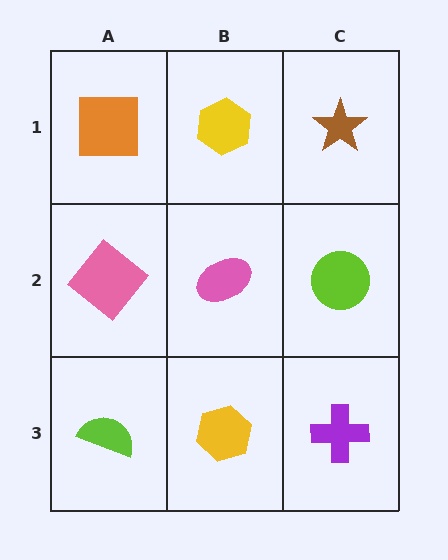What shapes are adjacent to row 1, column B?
A pink ellipse (row 2, column B), an orange square (row 1, column A), a brown star (row 1, column C).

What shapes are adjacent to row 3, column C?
A lime circle (row 2, column C), a yellow hexagon (row 3, column B).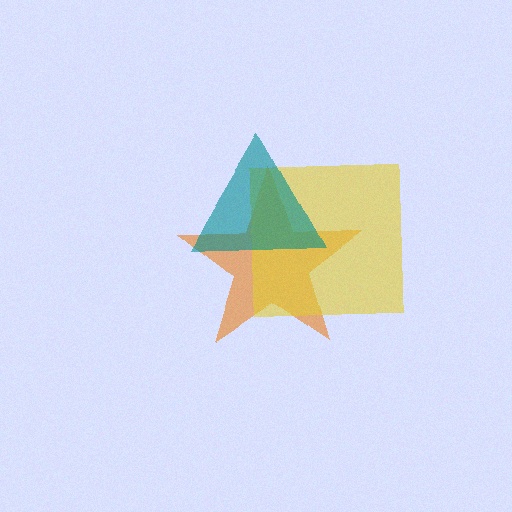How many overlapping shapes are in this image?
There are 3 overlapping shapes in the image.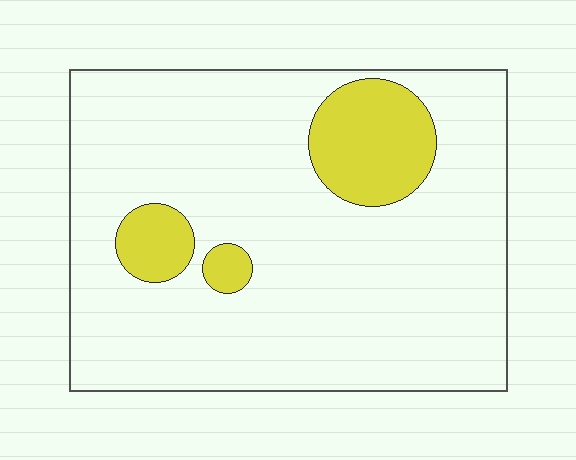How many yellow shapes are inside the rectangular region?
3.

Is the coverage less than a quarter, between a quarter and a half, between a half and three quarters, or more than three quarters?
Less than a quarter.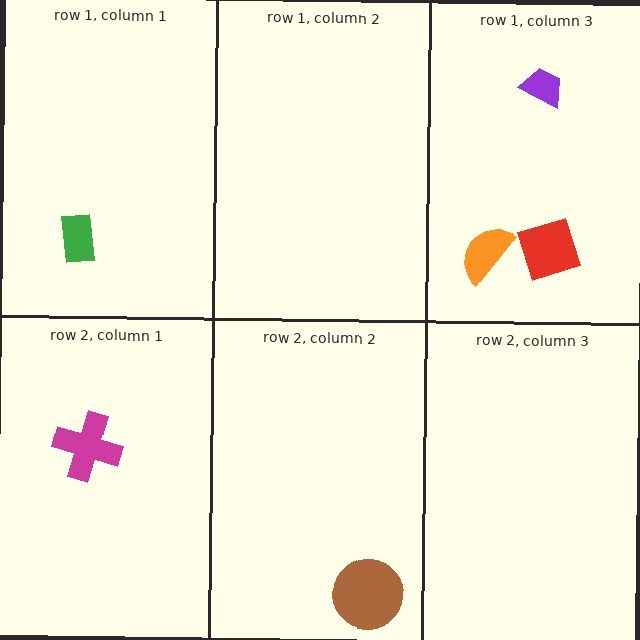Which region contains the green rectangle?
The row 1, column 1 region.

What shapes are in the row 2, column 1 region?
The magenta cross.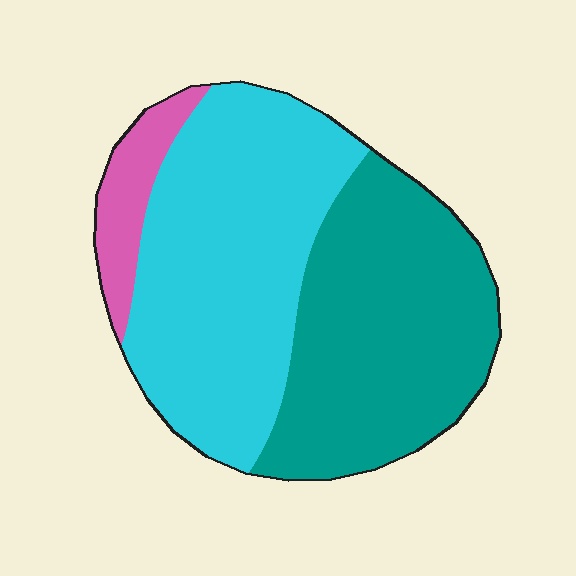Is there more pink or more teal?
Teal.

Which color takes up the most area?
Cyan, at roughly 50%.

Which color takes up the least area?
Pink, at roughly 10%.